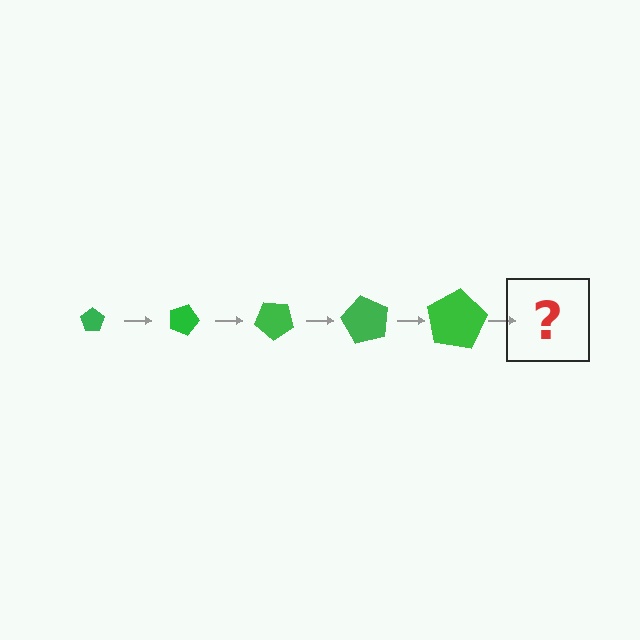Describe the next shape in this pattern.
It should be a pentagon, larger than the previous one and rotated 100 degrees from the start.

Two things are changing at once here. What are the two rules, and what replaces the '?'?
The two rules are that the pentagon grows larger each step and it rotates 20 degrees each step. The '?' should be a pentagon, larger than the previous one and rotated 100 degrees from the start.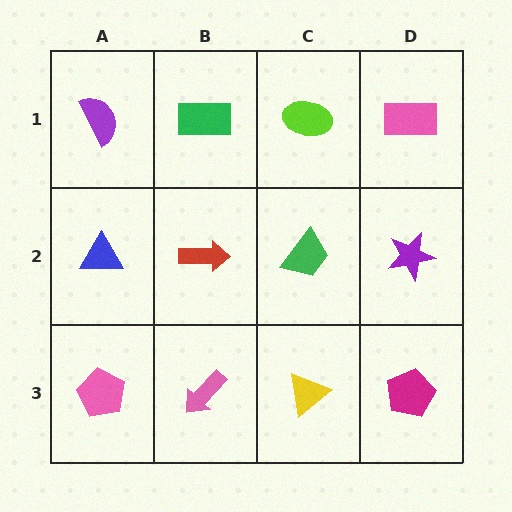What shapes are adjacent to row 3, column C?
A green trapezoid (row 2, column C), a pink arrow (row 3, column B), a magenta pentagon (row 3, column D).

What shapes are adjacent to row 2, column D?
A pink rectangle (row 1, column D), a magenta pentagon (row 3, column D), a green trapezoid (row 2, column C).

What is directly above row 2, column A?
A purple semicircle.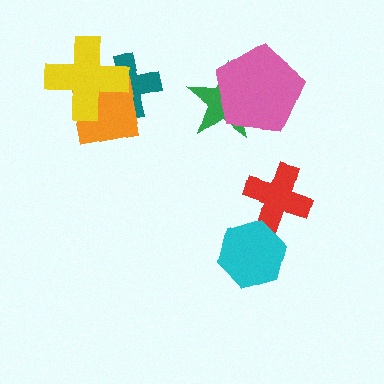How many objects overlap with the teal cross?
2 objects overlap with the teal cross.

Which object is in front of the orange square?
The yellow cross is in front of the orange square.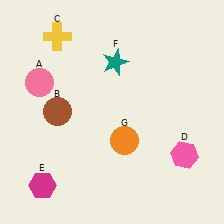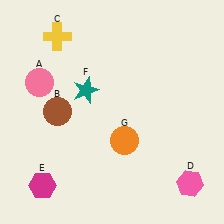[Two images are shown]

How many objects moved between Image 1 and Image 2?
2 objects moved between the two images.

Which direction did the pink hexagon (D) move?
The pink hexagon (D) moved down.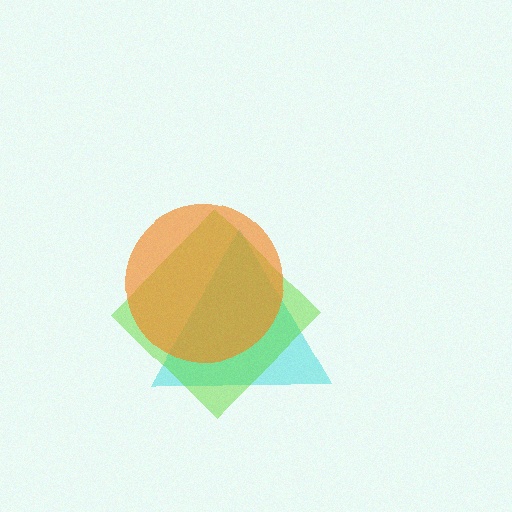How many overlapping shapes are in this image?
There are 3 overlapping shapes in the image.